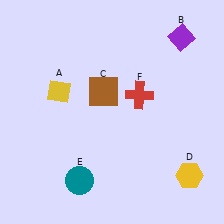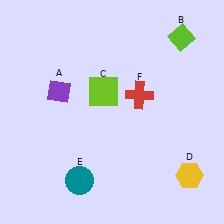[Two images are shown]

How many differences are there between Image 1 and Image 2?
There are 3 differences between the two images.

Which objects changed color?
A changed from yellow to purple. B changed from purple to lime. C changed from brown to lime.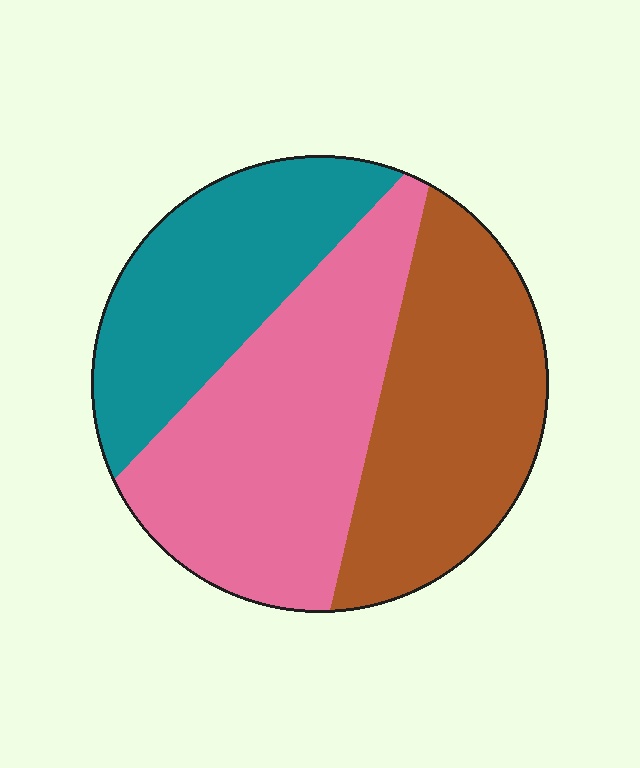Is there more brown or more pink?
Pink.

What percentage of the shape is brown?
Brown takes up about one third (1/3) of the shape.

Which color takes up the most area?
Pink, at roughly 40%.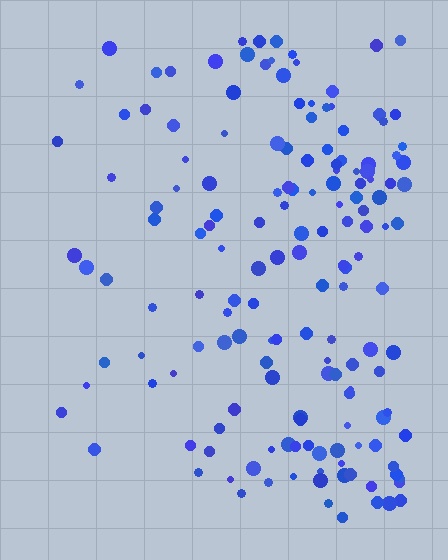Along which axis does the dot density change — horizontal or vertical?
Horizontal.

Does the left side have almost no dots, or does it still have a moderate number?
Still a moderate number, just noticeably fewer than the right.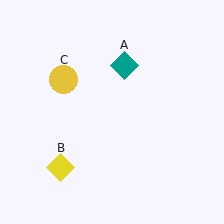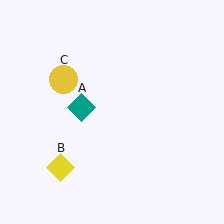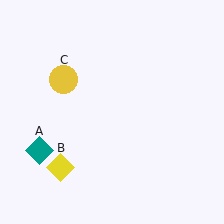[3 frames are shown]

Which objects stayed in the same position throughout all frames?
Yellow diamond (object B) and yellow circle (object C) remained stationary.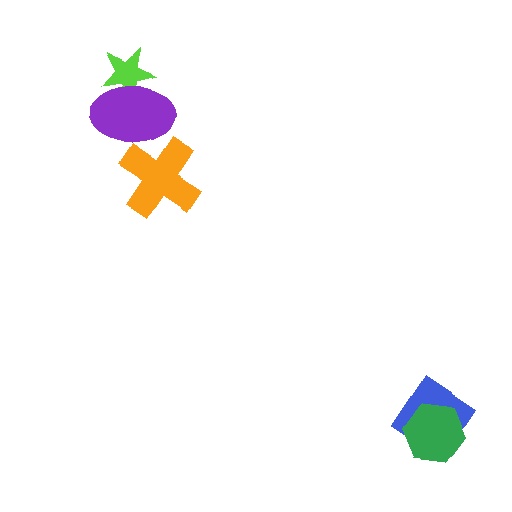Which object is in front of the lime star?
The purple ellipse is in front of the lime star.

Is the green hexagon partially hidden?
No, no other shape covers it.